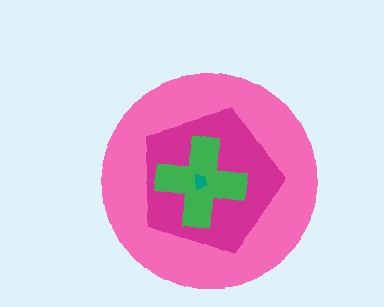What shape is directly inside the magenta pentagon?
The green cross.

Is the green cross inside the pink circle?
Yes.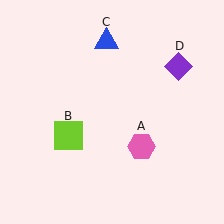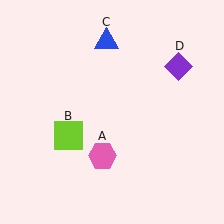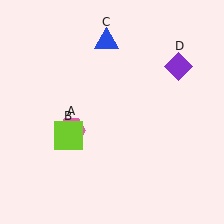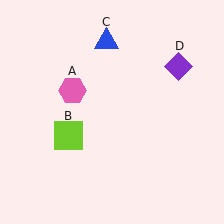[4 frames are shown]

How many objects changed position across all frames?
1 object changed position: pink hexagon (object A).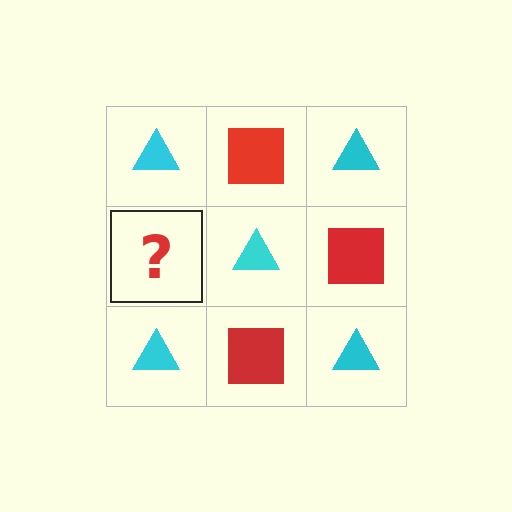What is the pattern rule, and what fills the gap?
The rule is that it alternates cyan triangle and red square in a checkerboard pattern. The gap should be filled with a red square.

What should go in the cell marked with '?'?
The missing cell should contain a red square.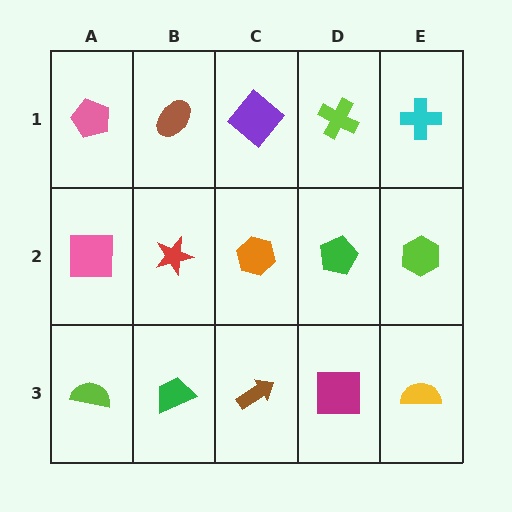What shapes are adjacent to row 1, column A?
A pink square (row 2, column A), a brown ellipse (row 1, column B).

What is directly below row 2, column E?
A yellow semicircle.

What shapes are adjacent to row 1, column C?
An orange hexagon (row 2, column C), a brown ellipse (row 1, column B), a lime cross (row 1, column D).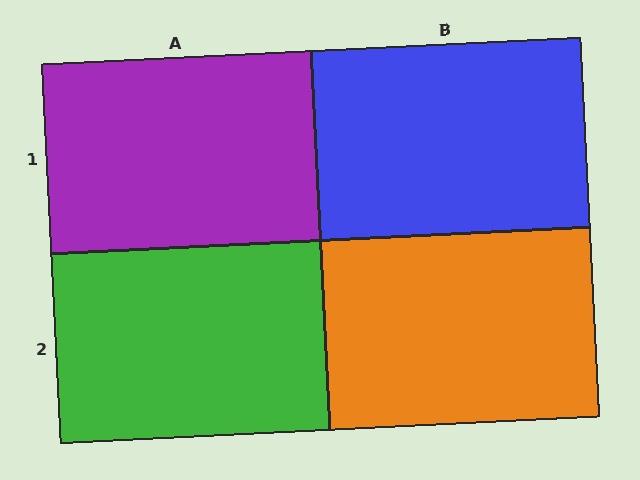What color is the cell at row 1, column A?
Purple.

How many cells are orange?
1 cell is orange.